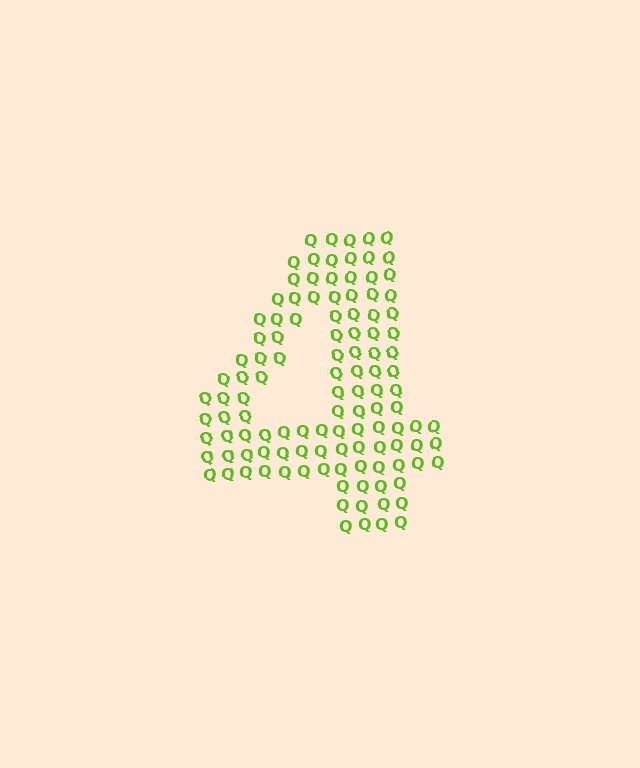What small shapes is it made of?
It is made of small letter Q's.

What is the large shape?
The large shape is the digit 4.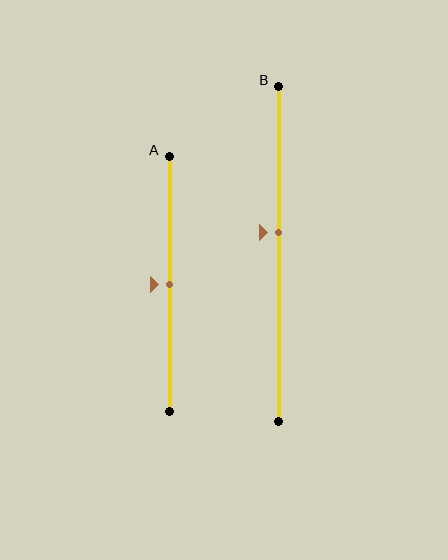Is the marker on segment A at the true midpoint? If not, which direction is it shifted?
Yes, the marker on segment A is at the true midpoint.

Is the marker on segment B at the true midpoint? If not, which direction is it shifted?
No, the marker on segment B is shifted upward by about 7% of the segment length.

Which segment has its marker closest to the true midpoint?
Segment A has its marker closest to the true midpoint.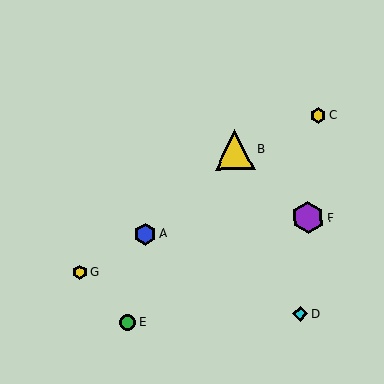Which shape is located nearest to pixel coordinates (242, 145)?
The yellow triangle (labeled B) at (235, 149) is nearest to that location.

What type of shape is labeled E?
Shape E is a green circle.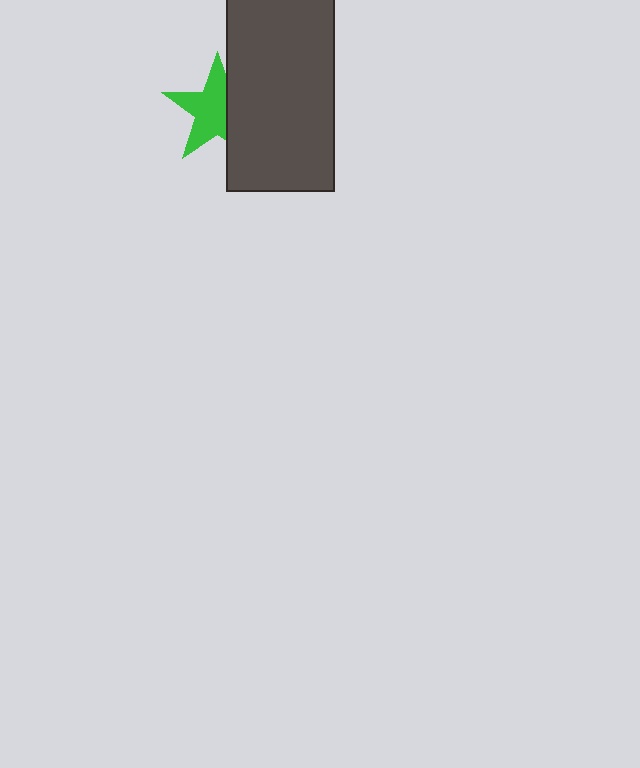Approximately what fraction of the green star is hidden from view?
Roughly 36% of the green star is hidden behind the dark gray rectangle.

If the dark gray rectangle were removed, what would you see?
You would see the complete green star.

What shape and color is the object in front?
The object in front is a dark gray rectangle.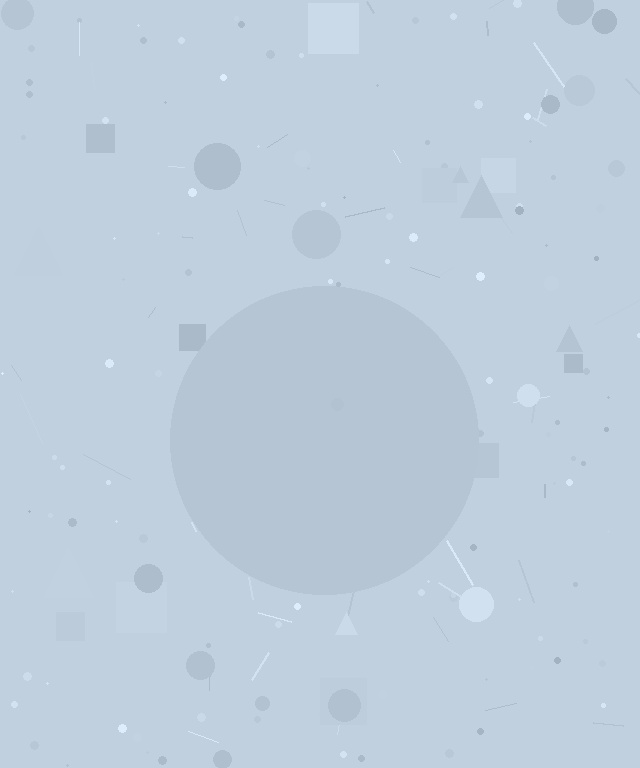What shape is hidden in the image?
A circle is hidden in the image.